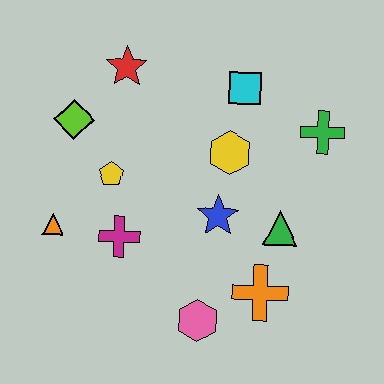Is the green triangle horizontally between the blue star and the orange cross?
No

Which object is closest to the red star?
The lime diamond is closest to the red star.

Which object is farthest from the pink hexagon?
The red star is farthest from the pink hexagon.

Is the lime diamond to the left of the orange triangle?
No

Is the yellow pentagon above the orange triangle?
Yes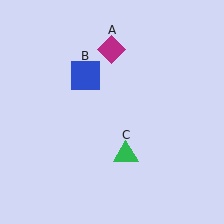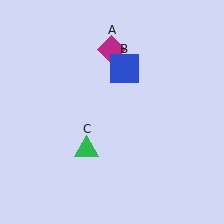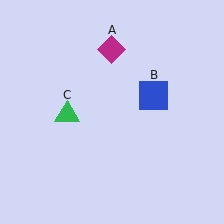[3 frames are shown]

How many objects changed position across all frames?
2 objects changed position: blue square (object B), green triangle (object C).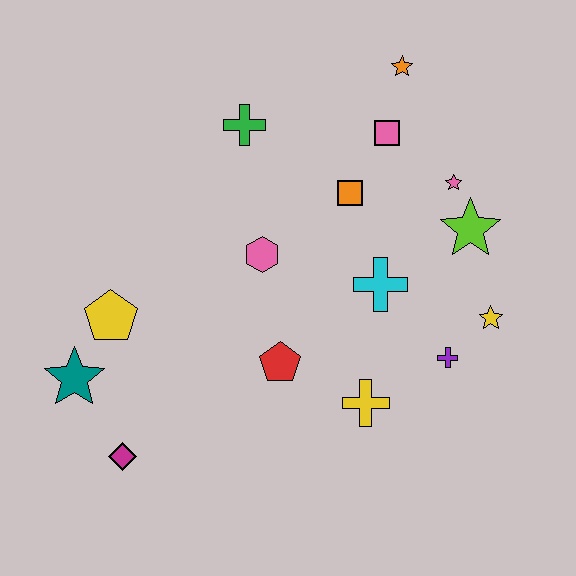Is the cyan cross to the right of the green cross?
Yes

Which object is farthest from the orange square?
The magenta diamond is farthest from the orange square.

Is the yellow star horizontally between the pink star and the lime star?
No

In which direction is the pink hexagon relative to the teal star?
The pink hexagon is to the right of the teal star.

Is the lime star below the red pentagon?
No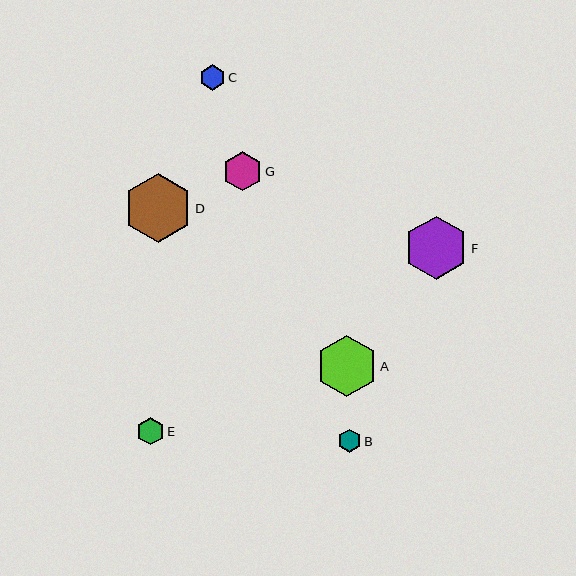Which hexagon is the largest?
Hexagon D is the largest with a size of approximately 68 pixels.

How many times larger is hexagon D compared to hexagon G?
Hexagon D is approximately 1.8 times the size of hexagon G.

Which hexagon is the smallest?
Hexagon B is the smallest with a size of approximately 23 pixels.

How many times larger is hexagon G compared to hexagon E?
Hexagon G is approximately 1.4 times the size of hexagon E.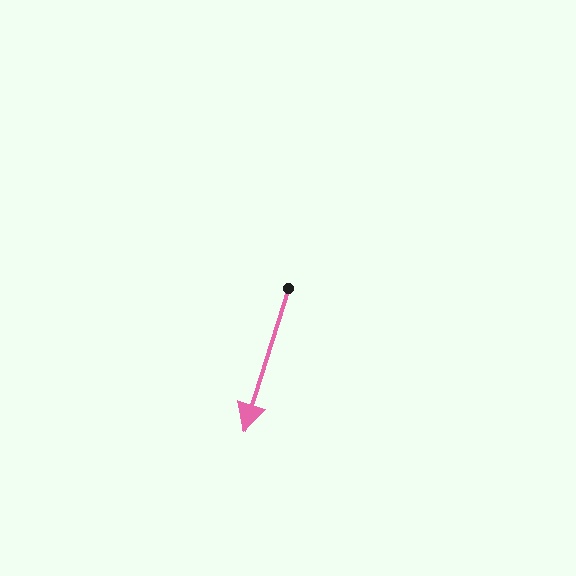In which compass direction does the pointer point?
South.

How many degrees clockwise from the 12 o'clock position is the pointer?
Approximately 197 degrees.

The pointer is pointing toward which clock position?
Roughly 7 o'clock.